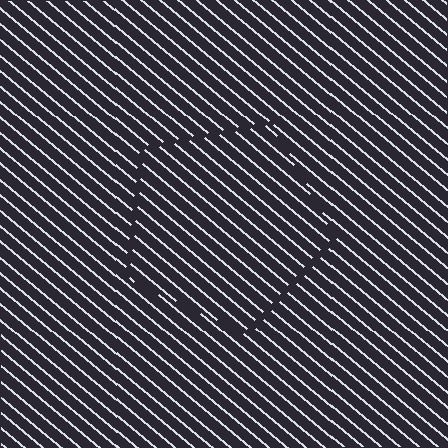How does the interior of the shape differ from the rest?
The interior of the shape contains the same grating, shifted by half a period — the contour is defined by the phase discontinuity where line-ends from the inner and outer gratings abut.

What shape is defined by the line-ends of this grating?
An illusory pentagon. The interior of the shape contains the same grating, shifted by half a period — the contour is defined by the phase discontinuity where line-ends from the inner and outer gratings abut.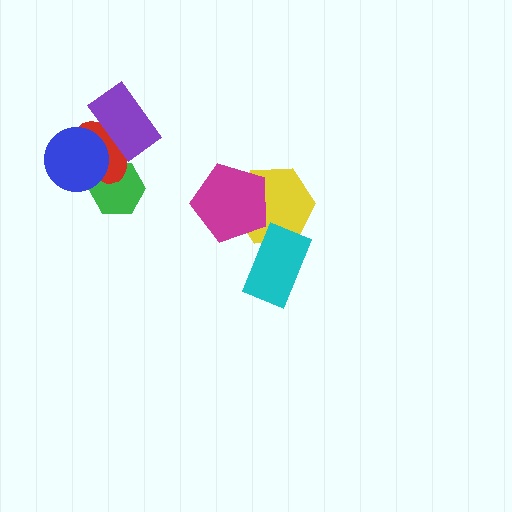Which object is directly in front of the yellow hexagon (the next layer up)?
The cyan rectangle is directly in front of the yellow hexagon.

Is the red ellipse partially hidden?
Yes, it is partially covered by another shape.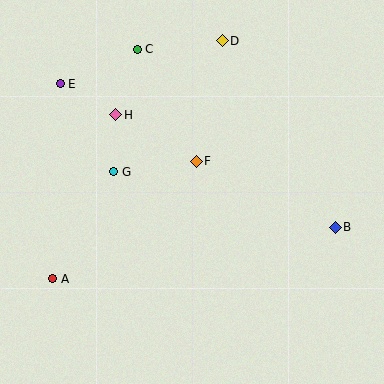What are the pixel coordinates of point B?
Point B is at (335, 227).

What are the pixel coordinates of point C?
Point C is at (137, 49).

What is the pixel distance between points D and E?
The distance between D and E is 168 pixels.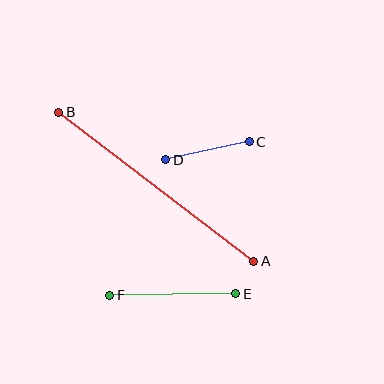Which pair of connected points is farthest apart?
Points A and B are farthest apart.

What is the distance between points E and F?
The distance is approximately 126 pixels.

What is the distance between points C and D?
The distance is approximately 85 pixels.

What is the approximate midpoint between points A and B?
The midpoint is at approximately (156, 187) pixels.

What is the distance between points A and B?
The distance is approximately 245 pixels.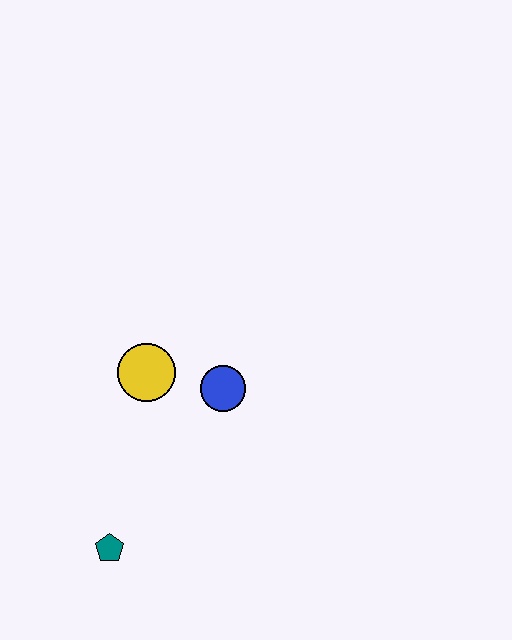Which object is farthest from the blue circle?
The teal pentagon is farthest from the blue circle.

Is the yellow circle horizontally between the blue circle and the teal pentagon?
Yes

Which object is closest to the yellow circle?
The blue circle is closest to the yellow circle.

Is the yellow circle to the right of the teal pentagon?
Yes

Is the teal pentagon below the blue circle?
Yes